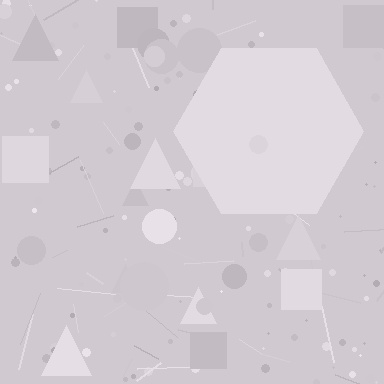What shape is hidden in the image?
A hexagon is hidden in the image.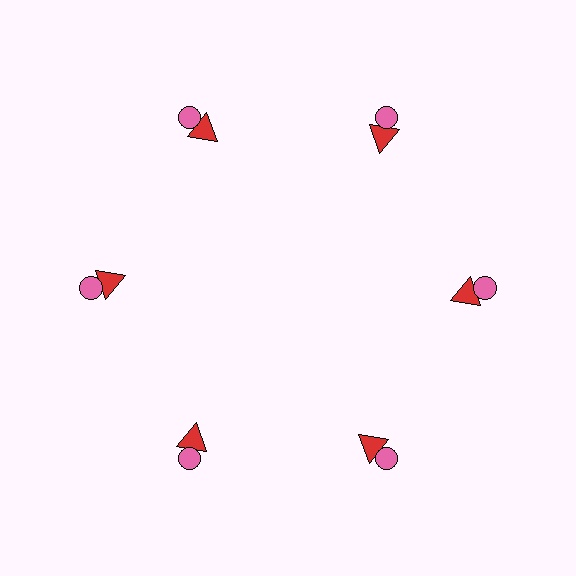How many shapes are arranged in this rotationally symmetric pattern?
There are 12 shapes, arranged in 6 groups of 2.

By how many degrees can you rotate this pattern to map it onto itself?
The pattern maps onto itself every 60 degrees of rotation.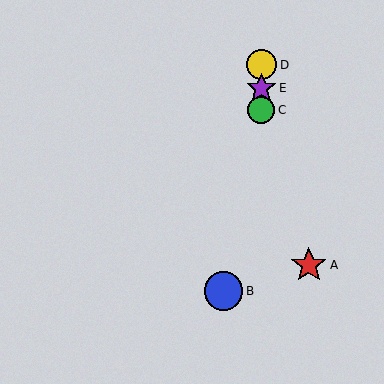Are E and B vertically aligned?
No, E is at x≈261 and B is at x≈223.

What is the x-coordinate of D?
Object D is at x≈261.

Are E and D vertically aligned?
Yes, both are at x≈261.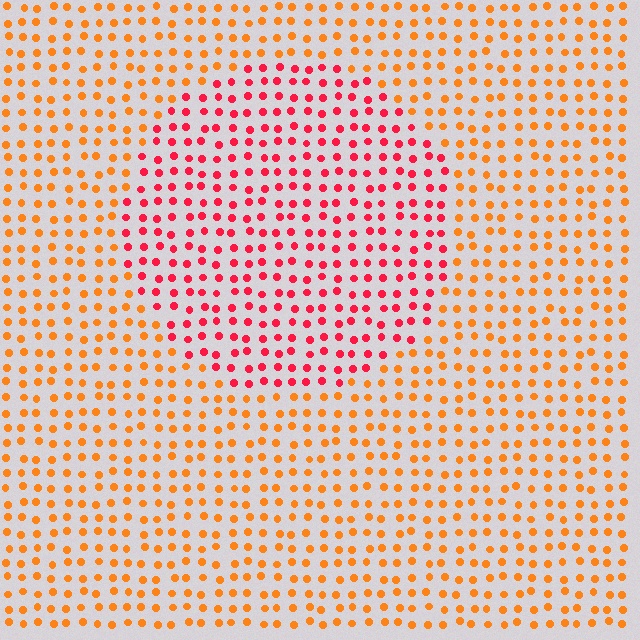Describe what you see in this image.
The image is filled with small orange elements in a uniform arrangement. A circle-shaped region is visible where the elements are tinted to a slightly different hue, forming a subtle color boundary.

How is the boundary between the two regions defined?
The boundary is defined purely by a slight shift in hue (about 40 degrees). Spacing, size, and orientation are identical on both sides.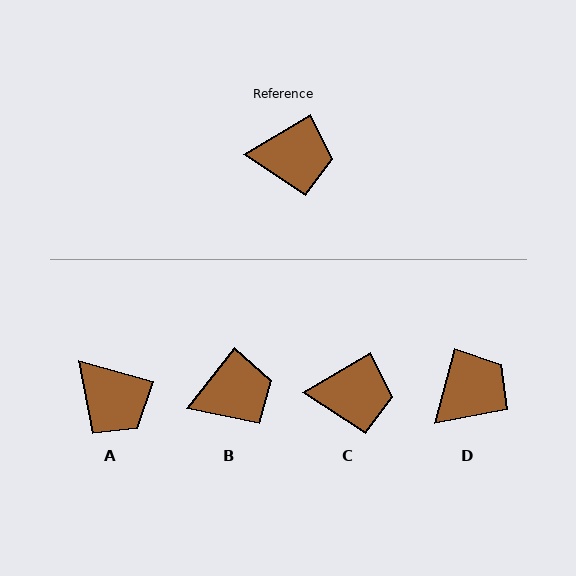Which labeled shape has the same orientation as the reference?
C.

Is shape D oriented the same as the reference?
No, it is off by about 44 degrees.